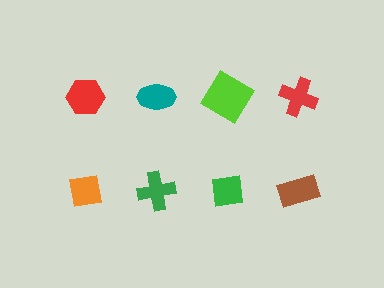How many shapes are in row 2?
4 shapes.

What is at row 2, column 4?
A brown rectangle.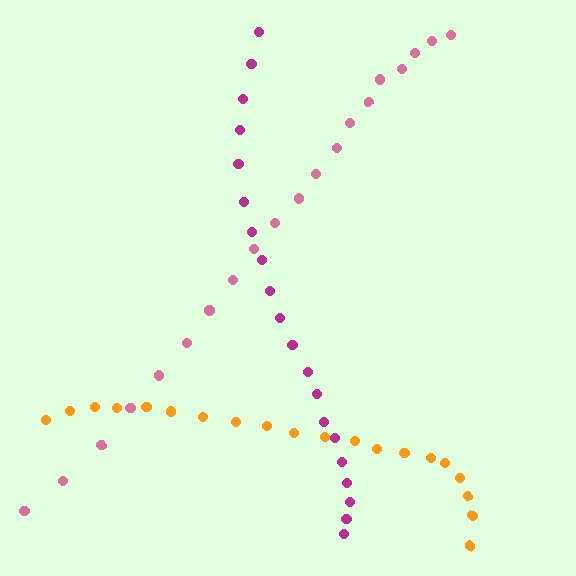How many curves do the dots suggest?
There are 3 distinct paths.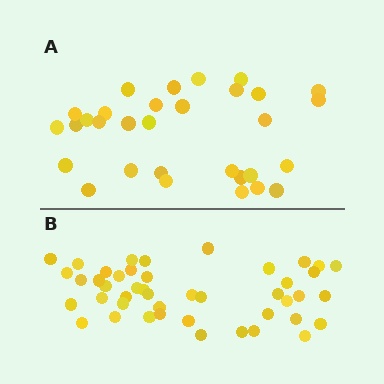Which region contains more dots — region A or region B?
Region B (the bottom region) has more dots.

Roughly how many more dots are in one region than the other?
Region B has approximately 15 more dots than region A.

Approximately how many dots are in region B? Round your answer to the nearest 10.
About 40 dots. (The exact count is 45, which rounds to 40.)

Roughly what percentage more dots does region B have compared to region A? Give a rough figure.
About 45% more.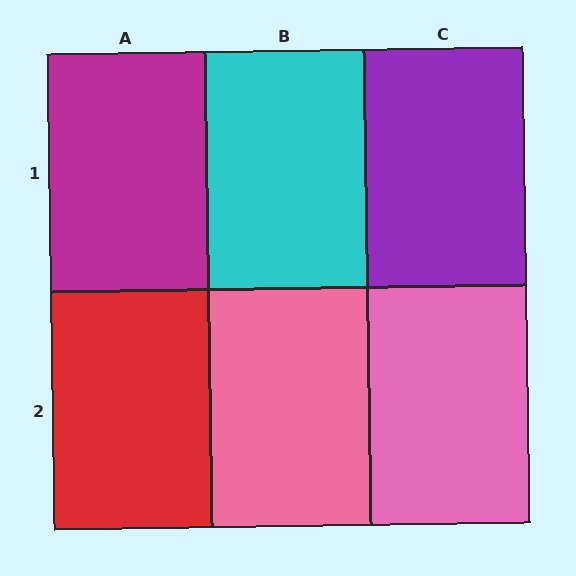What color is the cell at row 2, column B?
Pink.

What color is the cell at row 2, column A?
Red.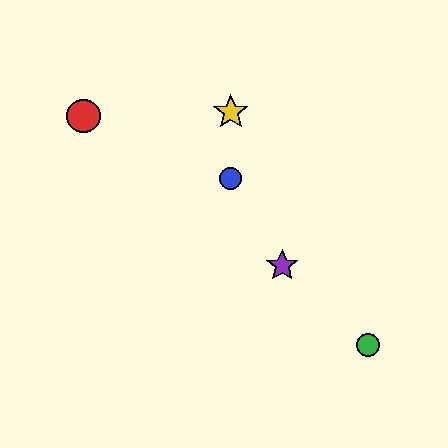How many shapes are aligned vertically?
2 shapes (the blue circle, the yellow star) are aligned vertically.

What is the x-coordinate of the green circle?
The green circle is at x≈368.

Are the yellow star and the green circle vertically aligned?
No, the yellow star is at x≈231 and the green circle is at x≈368.